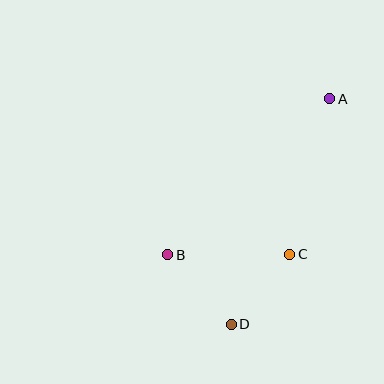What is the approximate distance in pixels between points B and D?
The distance between B and D is approximately 94 pixels.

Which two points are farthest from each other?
Points A and D are farthest from each other.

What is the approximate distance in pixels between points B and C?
The distance between B and C is approximately 122 pixels.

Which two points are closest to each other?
Points C and D are closest to each other.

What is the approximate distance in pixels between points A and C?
The distance between A and C is approximately 161 pixels.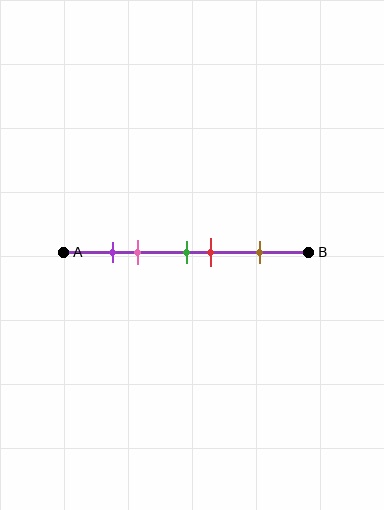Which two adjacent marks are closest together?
The purple and pink marks are the closest adjacent pair.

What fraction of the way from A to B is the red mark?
The red mark is approximately 60% (0.6) of the way from A to B.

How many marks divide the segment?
There are 5 marks dividing the segment.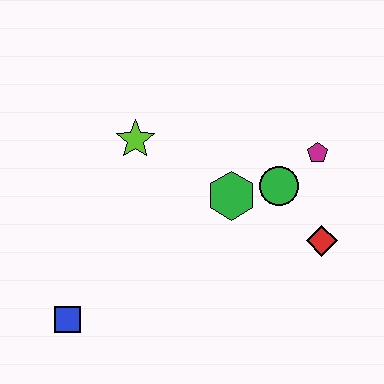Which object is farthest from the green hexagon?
The blue square is farthest from the green hexagon.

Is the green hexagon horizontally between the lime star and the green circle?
Yes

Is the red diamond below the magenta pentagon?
Yes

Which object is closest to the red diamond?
The green circle is closest to the red diamond.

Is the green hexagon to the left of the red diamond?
Yes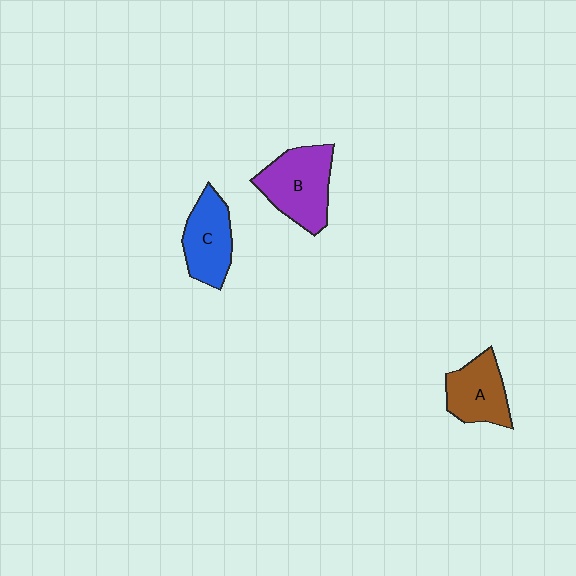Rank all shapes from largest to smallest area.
From largest to smallest: B (purple), C (blue), A (brown).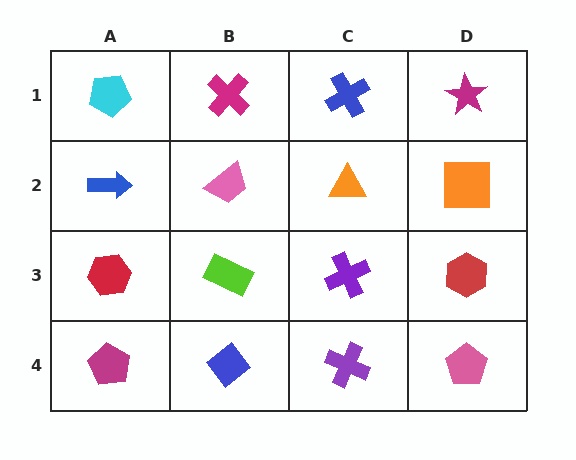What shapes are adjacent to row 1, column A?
A blue arrow (row 2, column A), a magenta cross (row 1, column B).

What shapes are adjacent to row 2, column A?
A cyan pentagon (row 1, column A), a red hexagon (row 3, column A), a pink trapezoid (row 2, column B).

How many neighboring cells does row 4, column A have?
2.